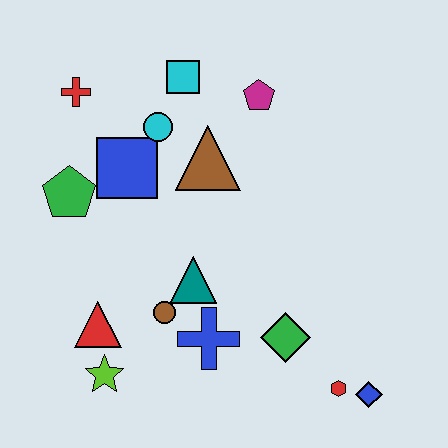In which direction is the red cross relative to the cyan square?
The red cross is to the left of the cyan square.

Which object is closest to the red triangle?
The lime star is closest to the red triangle.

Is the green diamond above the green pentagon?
No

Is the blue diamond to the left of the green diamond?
No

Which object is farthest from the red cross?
The blue diamond is farthest from the red cross.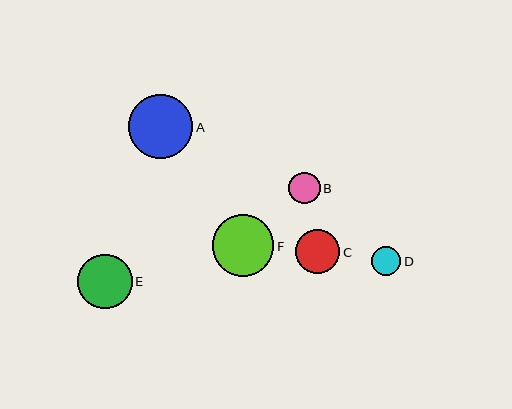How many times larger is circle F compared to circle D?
Circle F is approximately 2.1 times the size of circle D.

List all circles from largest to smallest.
From largest to smallest: A, F, E, C, B, D.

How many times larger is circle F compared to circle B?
Circle F is approximately 1.9 times the size of circle B.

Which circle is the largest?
Circle A is the largest with a size of approximately 64 pixels.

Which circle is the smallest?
Circle D is the smallest with a size of approximately 30 pixels.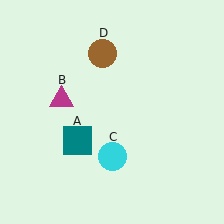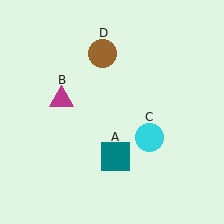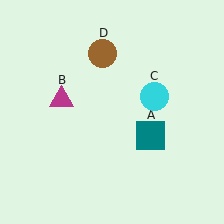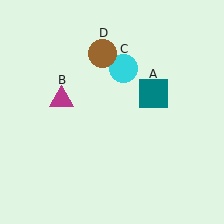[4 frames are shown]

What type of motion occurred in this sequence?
The teal square (object A), cyan circle (object C) rotated counterclockwise around the center of the scene.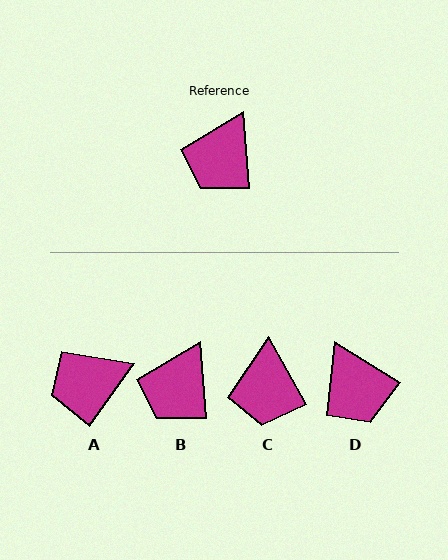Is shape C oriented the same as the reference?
No, it is off by about 25 degrees.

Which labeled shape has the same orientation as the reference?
B.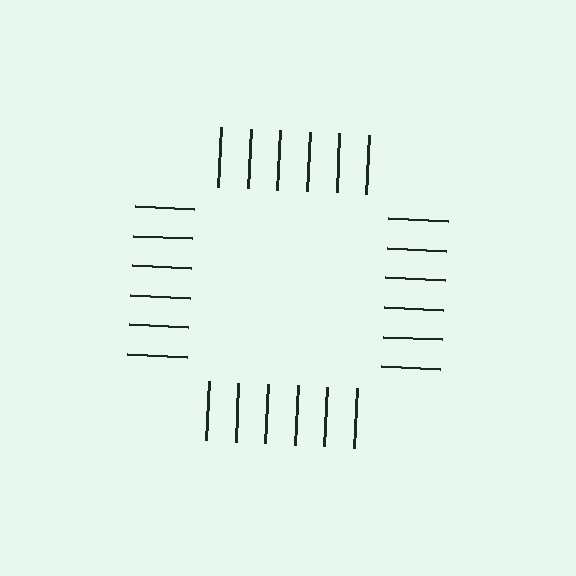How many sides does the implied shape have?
4 sides — the line-ends trace a square.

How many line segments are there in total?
24 — 6 along each of the 4 edges.